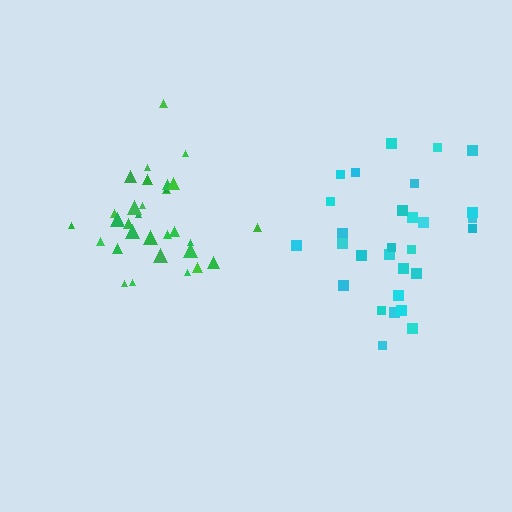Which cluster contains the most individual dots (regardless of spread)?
Green (31).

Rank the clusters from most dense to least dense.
green, cyan.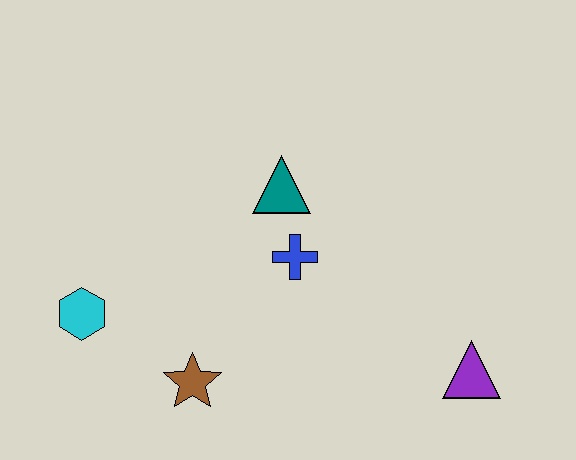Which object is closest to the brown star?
The cyan hexagon is closest to the brown star.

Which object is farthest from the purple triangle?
The cyan hexagon is farthest from the purple triangle.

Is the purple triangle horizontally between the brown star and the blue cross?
No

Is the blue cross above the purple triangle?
Yes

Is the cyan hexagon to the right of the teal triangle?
No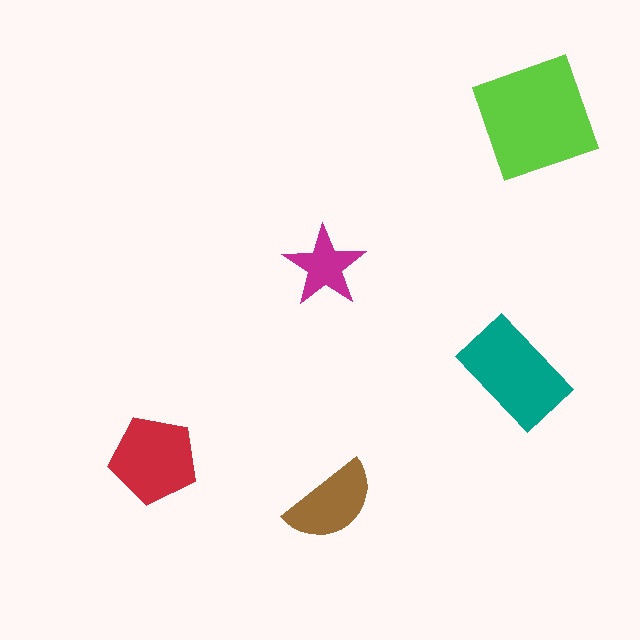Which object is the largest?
The lime square.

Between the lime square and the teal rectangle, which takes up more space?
The lime square.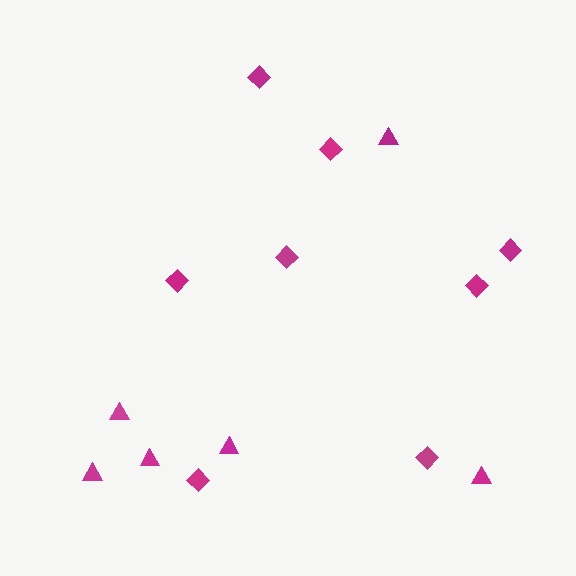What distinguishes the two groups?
There are 2 groups: one group of diamonds (8) and one group of triangles (6).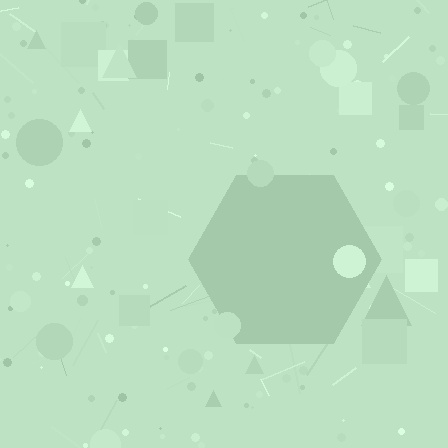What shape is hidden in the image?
A hexagon is hidden in the image.